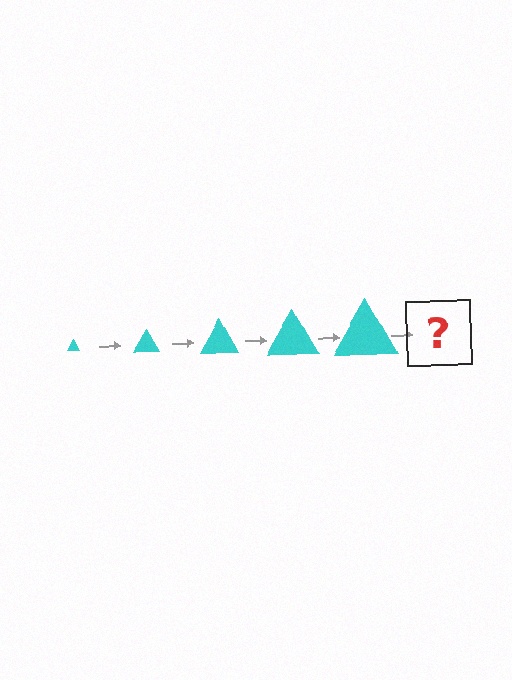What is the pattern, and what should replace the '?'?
The pattern is that the triangle gets progressively larger each step. The '?' should be a cyan triangle, larger than the previous one.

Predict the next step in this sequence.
The next step is a cyan triangle, larger than the previous one.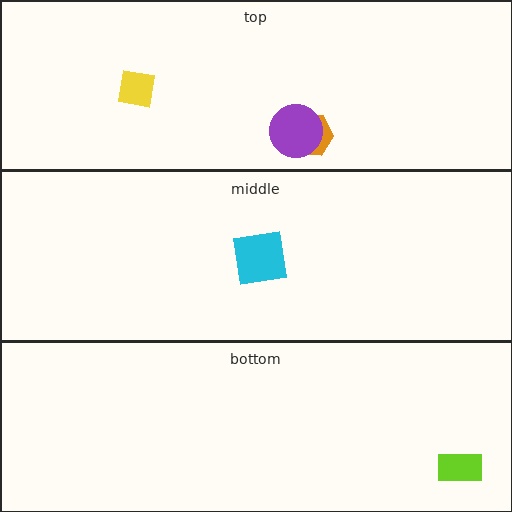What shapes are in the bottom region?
The lime rectangle.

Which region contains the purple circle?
The top region.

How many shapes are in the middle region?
1.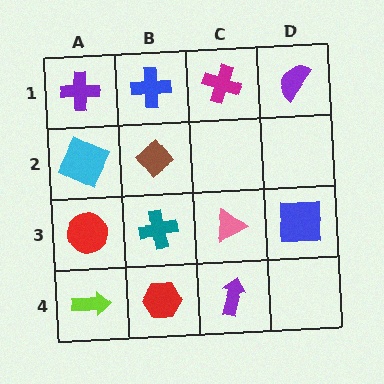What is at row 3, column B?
A teal cross.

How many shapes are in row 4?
3 shapes.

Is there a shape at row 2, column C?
No, that cell is empty.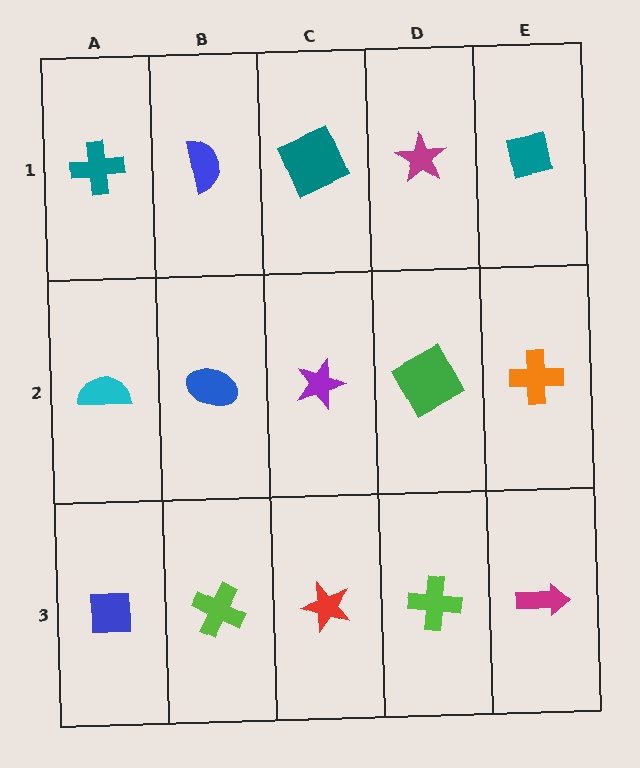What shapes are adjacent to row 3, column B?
A blue ellipse (row 2, column B), a blue square (row 3, column A), a red star (row 3, column C).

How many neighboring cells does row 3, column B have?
3.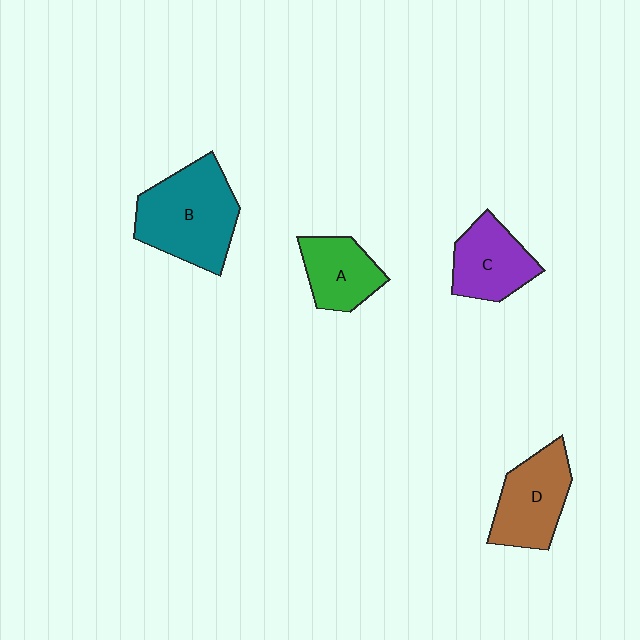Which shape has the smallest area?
Shape A (green).